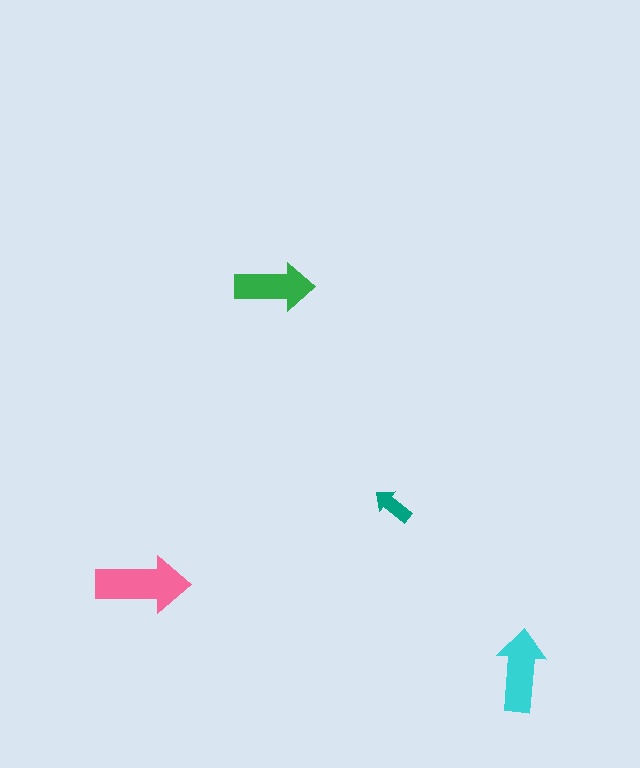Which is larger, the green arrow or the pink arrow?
The pink one.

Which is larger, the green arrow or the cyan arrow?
The cyan one.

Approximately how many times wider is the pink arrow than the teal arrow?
About 2.5 times wider.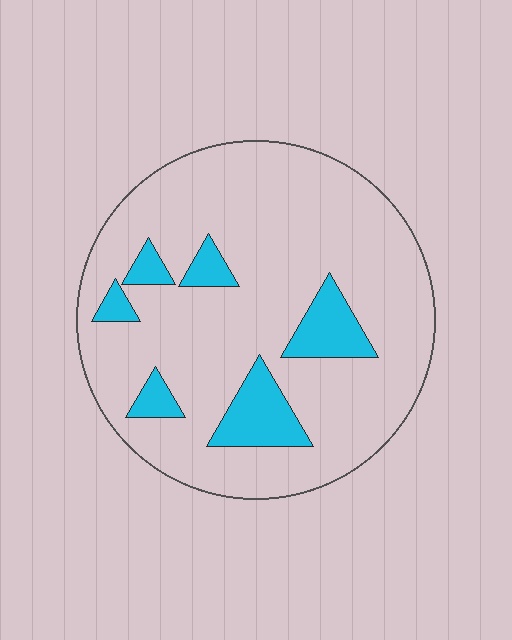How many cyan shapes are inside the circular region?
6.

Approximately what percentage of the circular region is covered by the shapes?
Approximately 15%.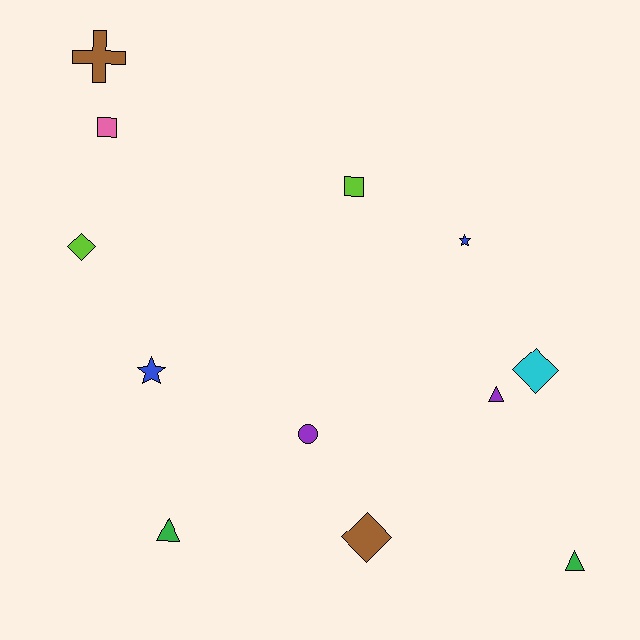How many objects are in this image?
There are 12 objects.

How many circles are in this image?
There is 1 circle.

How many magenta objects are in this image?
There are no magenta objects.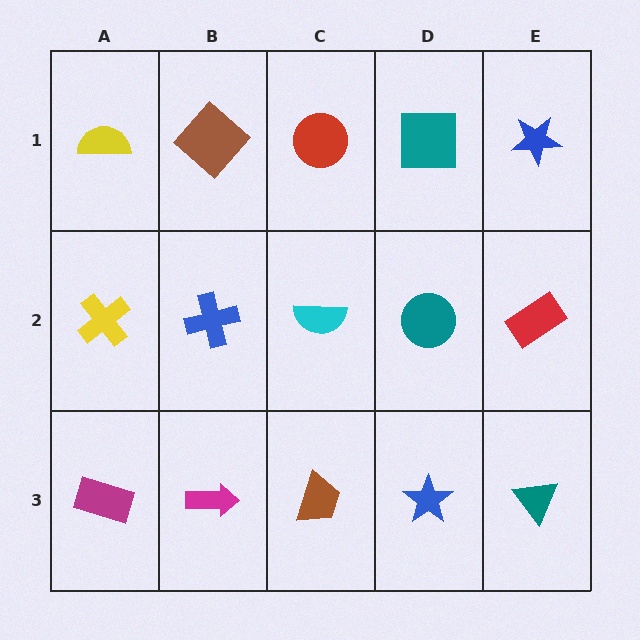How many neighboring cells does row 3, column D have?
3.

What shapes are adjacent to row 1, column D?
A teal circle (row 2, column D), a red circle (row 1, column C), a blue star (row 1, column E).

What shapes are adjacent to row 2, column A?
A yellow semicircle (row 1, column A), a magenta rectangle (row 3, column A), a blue cross (row 2, column B).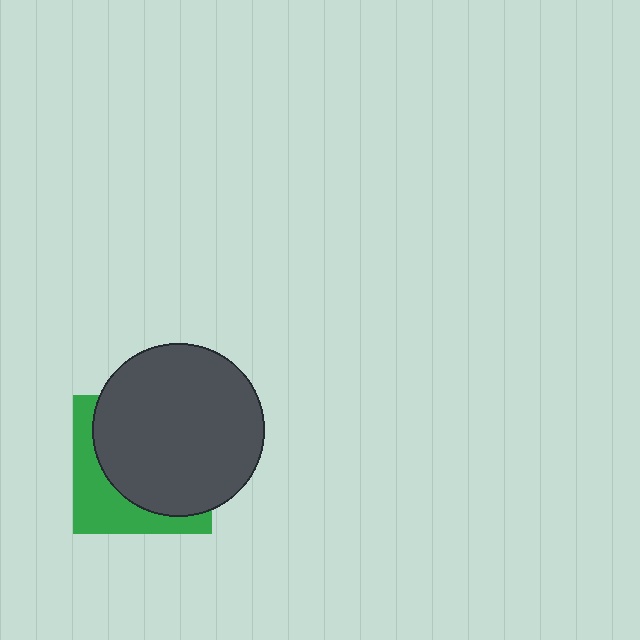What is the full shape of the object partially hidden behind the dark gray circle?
The partially hidden object is a green square.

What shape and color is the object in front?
The object in front is a dark gray circle.